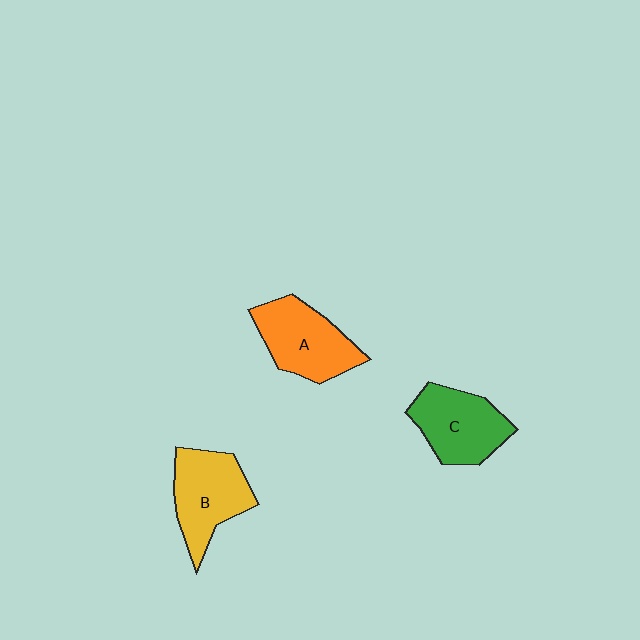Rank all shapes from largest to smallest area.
From largest to smallest: A (orange), B (yellow), C (green).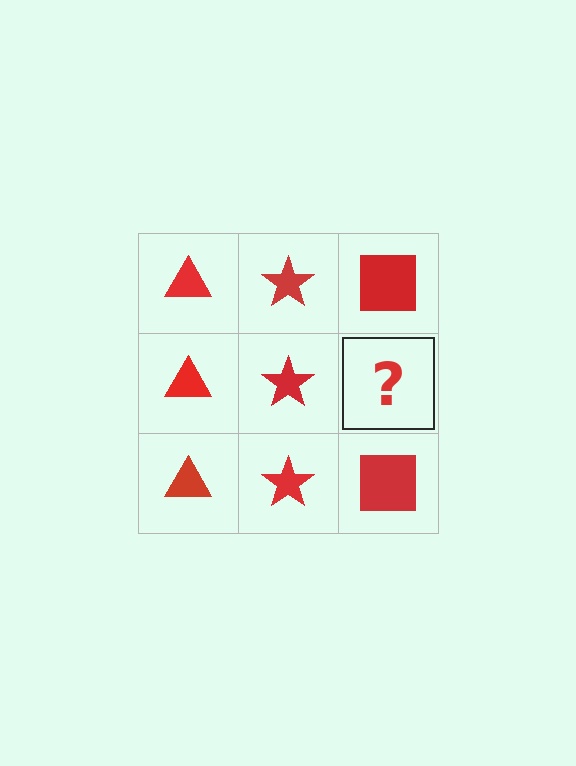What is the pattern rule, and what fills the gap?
The rule is that each column has a consistent shape. The gap should be filled with a red square.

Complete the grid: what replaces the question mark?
The question mark should be replaced with a red square.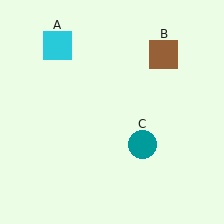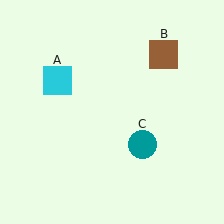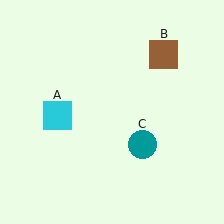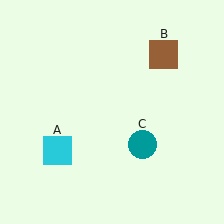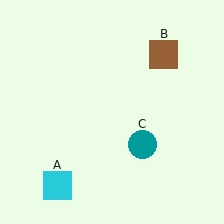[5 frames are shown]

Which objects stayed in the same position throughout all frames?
Brown square (object B) and teal circle (object C) remained stationary.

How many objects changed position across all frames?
1 object changed position: cyan square (object A).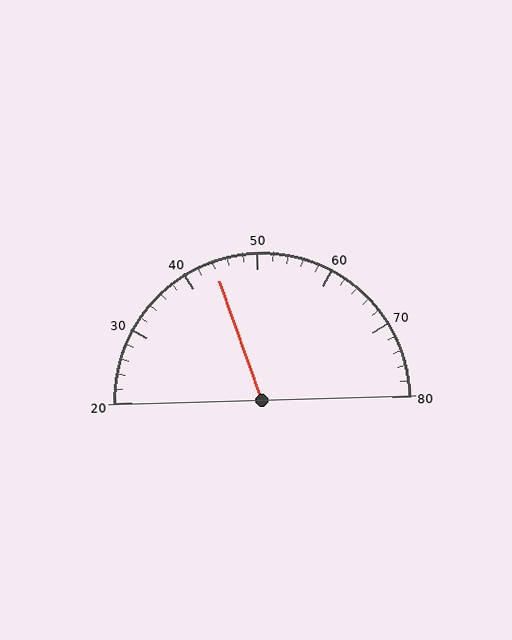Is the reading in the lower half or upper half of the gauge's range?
The reading is in the lower half of the range (20 to 80).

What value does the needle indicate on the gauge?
The needle indicates approximately 44.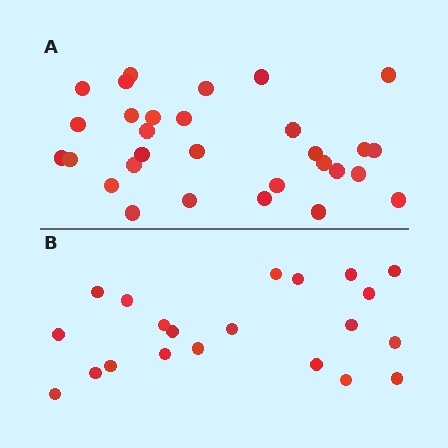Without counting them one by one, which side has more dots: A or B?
Region A (the top region) has more dots.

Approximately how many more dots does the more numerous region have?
Region A has roughly 8 or so more dots than region B.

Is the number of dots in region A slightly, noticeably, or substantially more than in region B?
Region A has noticeably more, but not dramatically so. The ratio is roughly 1.4 to 1.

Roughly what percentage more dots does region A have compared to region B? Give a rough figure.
About 45% more.